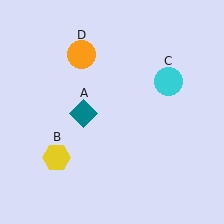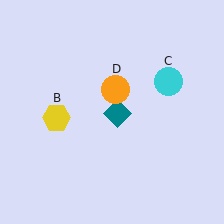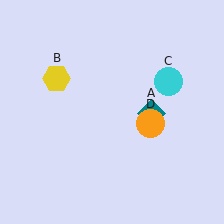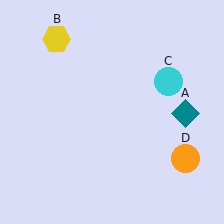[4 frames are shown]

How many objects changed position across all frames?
3 objects changed position: teal diamond (object A), yellow hexagon (object B), orange circle (object D).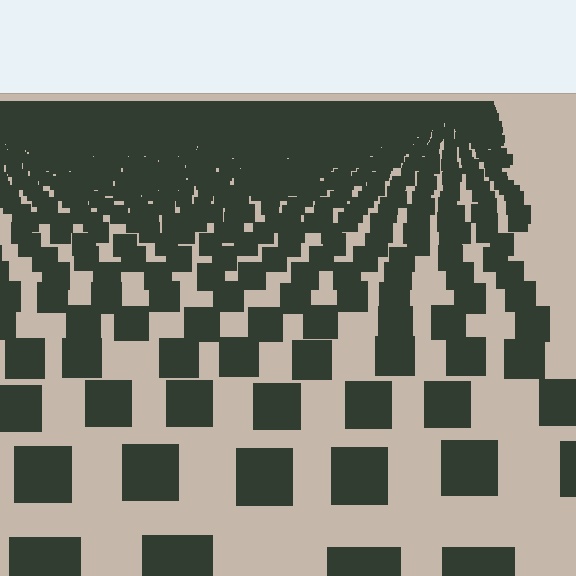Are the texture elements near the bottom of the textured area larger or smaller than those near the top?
Larger. Near the bottom, elements are closer to the viewer and appear at a bigger on-screen size.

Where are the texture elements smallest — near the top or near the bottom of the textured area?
Near the top.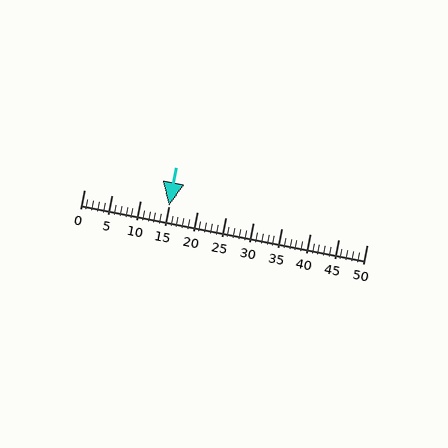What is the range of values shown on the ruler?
The ruler shows values from 0 to 50.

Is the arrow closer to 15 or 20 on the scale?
The arrow is closer to 15.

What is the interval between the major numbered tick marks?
The major tick marks are spaced 5 units apart.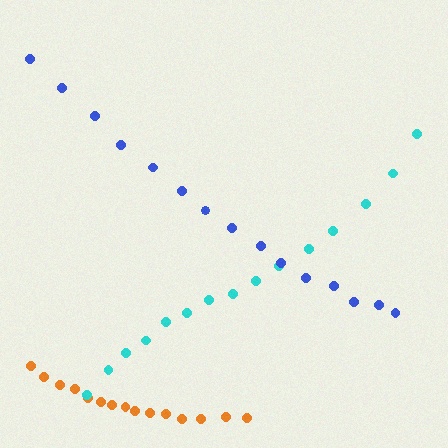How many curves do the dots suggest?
There are 3 distinct paths.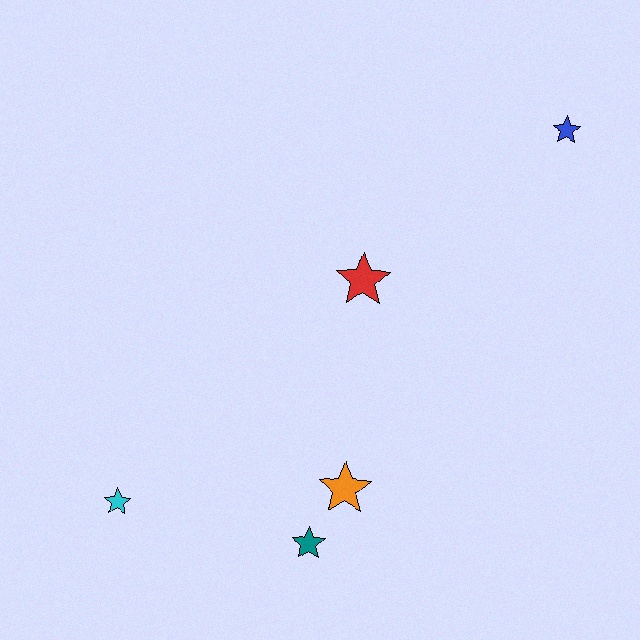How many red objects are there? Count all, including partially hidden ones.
There is 1 red object.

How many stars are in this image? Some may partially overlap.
There are 5 stars.